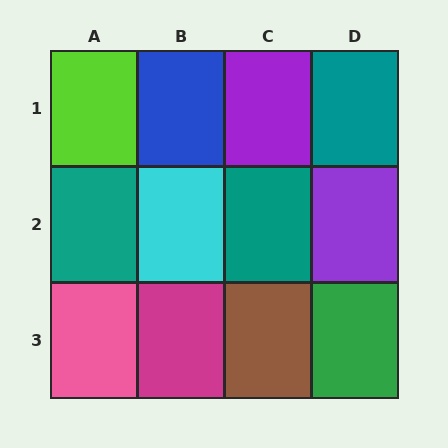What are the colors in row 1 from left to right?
Lime, blue, purple, teal.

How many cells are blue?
1 cell is blue.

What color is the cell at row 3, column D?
Green.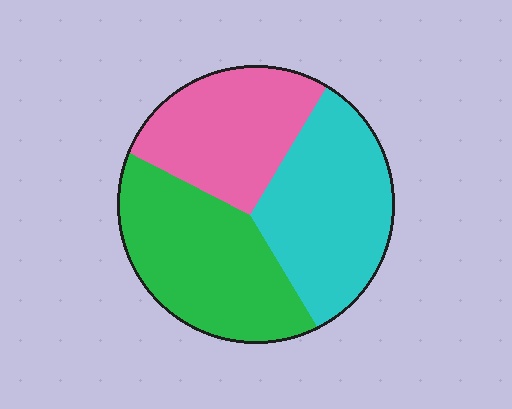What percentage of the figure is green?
Green covers 36% of the figure.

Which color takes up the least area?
Pink, at roughly 30%.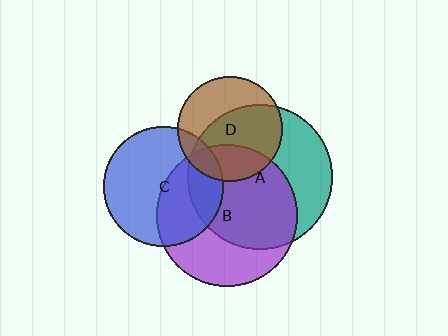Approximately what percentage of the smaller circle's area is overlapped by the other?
Approximately 55%.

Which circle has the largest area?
Circle A (teal).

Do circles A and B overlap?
Yes.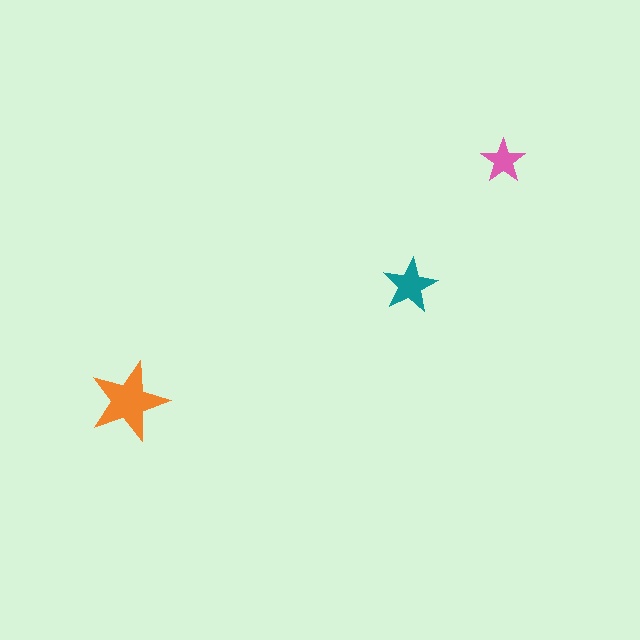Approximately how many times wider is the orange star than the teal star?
About 1.5 times wider.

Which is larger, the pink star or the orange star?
The orange one.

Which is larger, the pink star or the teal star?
The teal one.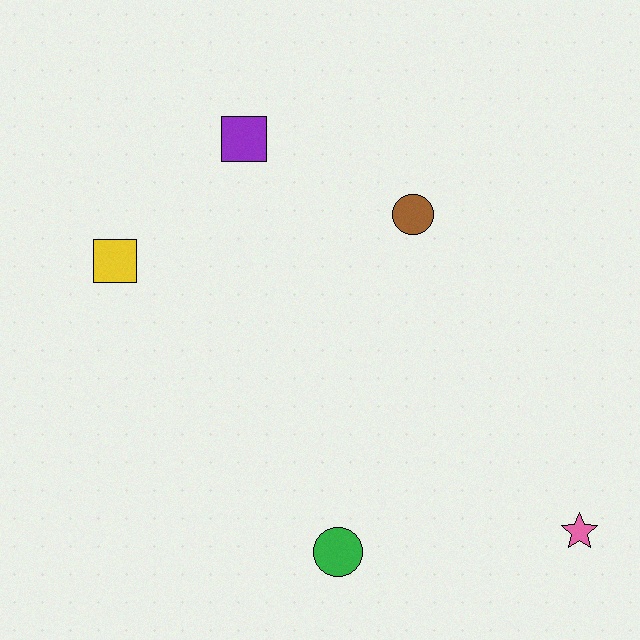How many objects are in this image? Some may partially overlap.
There are 5 objects.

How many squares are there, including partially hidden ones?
There are 2 squares.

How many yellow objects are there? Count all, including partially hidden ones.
There is 1 yellow object.